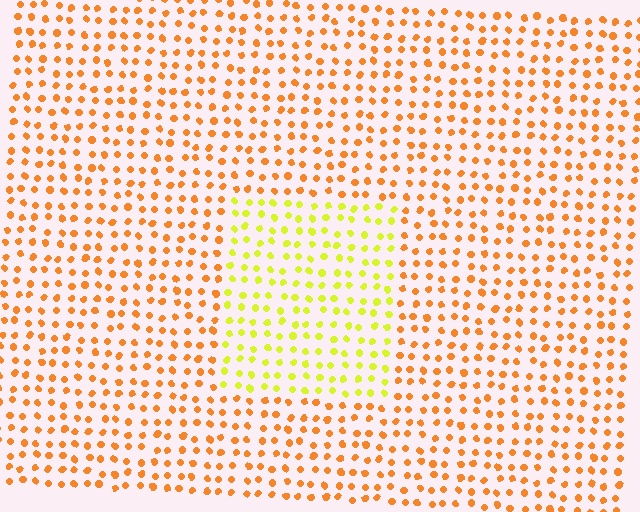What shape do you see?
I see a rectangle.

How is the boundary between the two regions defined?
The boundary is defined purely by a slight shift in hue (about 42 degrees). Spacing, size, and orientation are identical on both sides.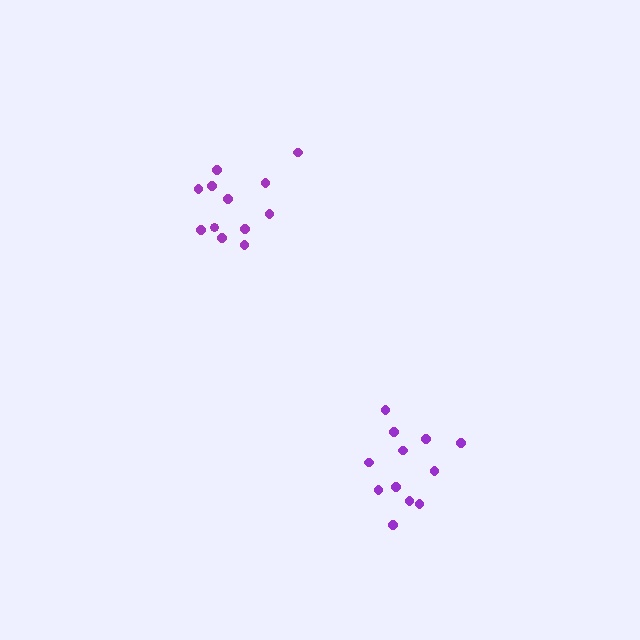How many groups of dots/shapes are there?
There are 2 groups.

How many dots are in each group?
Group 1: 12 dots, Group 2: 12 dots (24 total).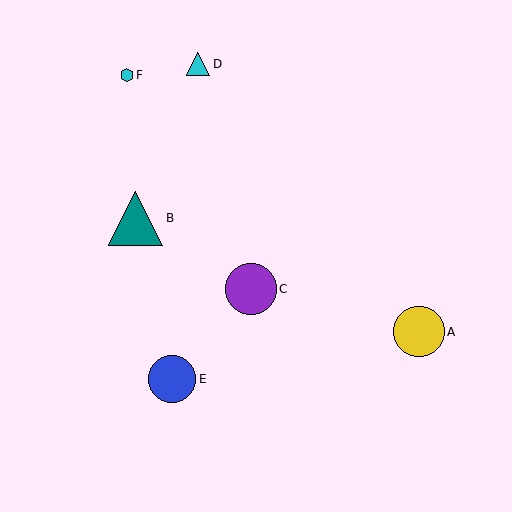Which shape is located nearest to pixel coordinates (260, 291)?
The purple circle (labeled C) at (251, 289) is nearest to that location.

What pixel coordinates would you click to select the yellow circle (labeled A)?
Click at (419, 332) to select the yellow circle A.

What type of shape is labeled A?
Shape A is a yellow circle.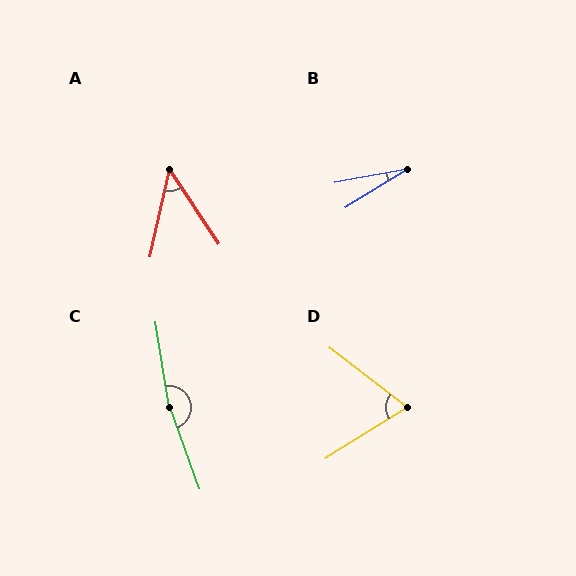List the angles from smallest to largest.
B (21°), A (47°), D (70°), C (169°).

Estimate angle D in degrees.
Approximately 70 degrees.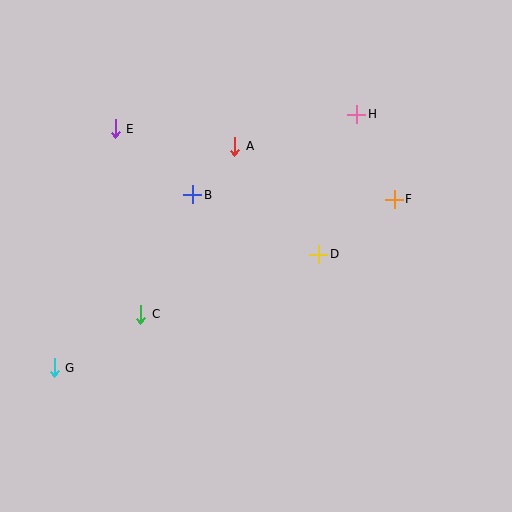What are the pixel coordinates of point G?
Point G is at (54, 368).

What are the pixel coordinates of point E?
Point E is at (115, 129).